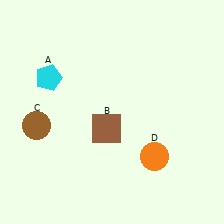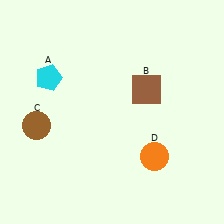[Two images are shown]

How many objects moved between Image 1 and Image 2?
1 object moved between the two images.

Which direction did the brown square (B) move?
The brown square (B) moved up.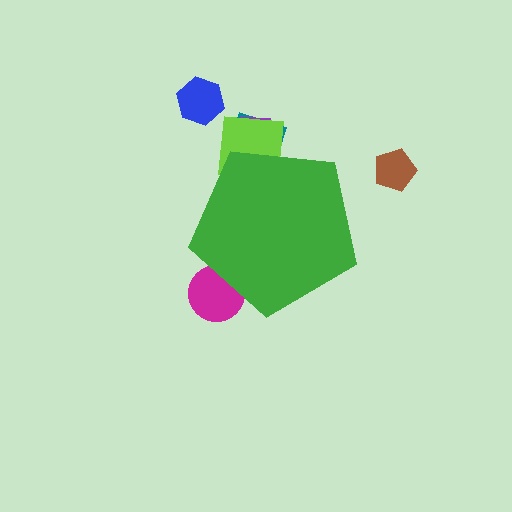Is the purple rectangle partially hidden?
Yes, the purple rectangle is partially hidden behind the green pentagon.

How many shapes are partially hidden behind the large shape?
4 shapes are partially hidden.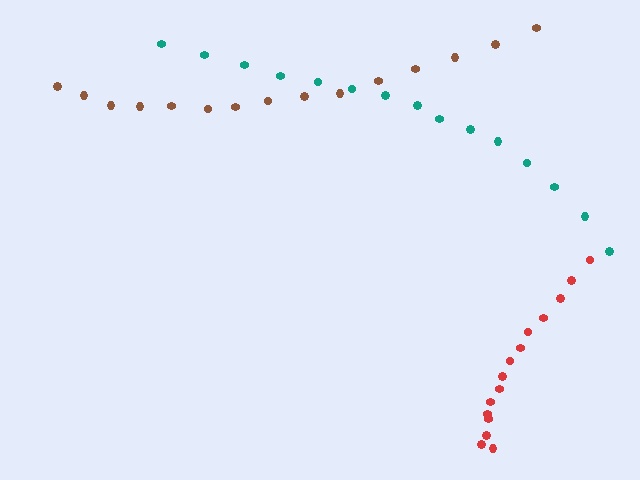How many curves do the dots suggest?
There are 3 distinct paths.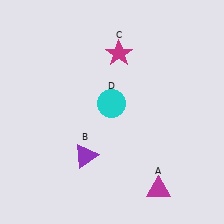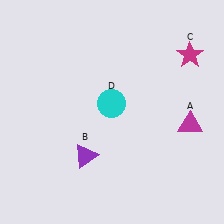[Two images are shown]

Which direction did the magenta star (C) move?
The magenta star (C) moved right.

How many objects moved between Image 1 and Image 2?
2 objects moved between the two images.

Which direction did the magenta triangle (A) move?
The magenta triangle (A) moved up.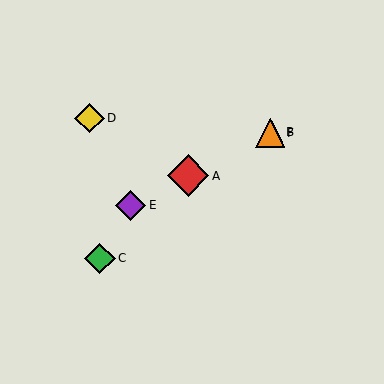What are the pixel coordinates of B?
Object B is at (273, 132).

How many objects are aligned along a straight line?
4 objects (A, B, E, F) are aligned along a straight line.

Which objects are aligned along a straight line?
Objects A, B, E, F are aligned along a straight line.